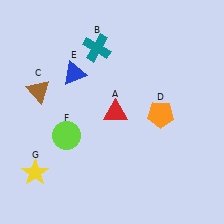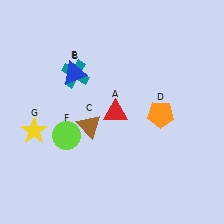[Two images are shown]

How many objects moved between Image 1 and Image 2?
3 objects moved between the two images.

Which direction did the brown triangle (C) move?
The brown triangle (C) moved right.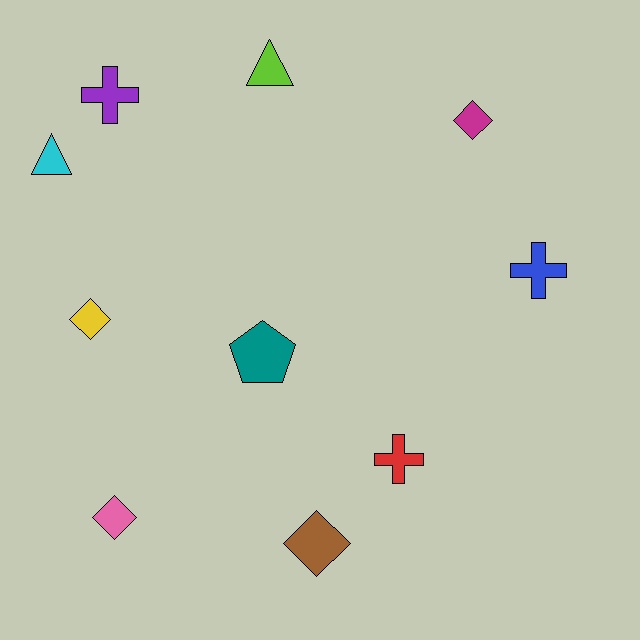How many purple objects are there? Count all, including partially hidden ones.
There is 1 purple object.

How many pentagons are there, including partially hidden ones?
There is 1 pentagon.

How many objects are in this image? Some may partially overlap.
There are 10 objects.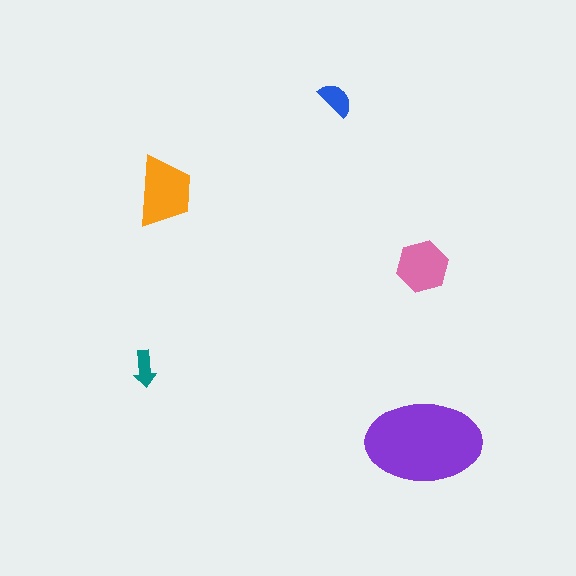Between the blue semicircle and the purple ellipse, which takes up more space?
The purple ellipse.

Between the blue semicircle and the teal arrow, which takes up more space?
The blue semicircle.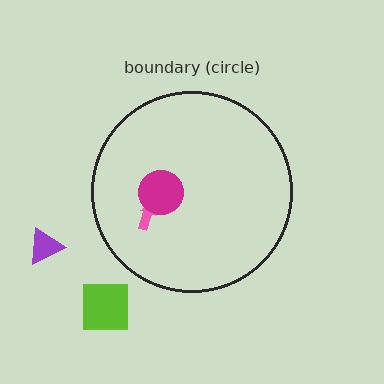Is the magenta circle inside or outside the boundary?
Inside.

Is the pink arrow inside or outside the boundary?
Inside.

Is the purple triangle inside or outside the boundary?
Outside.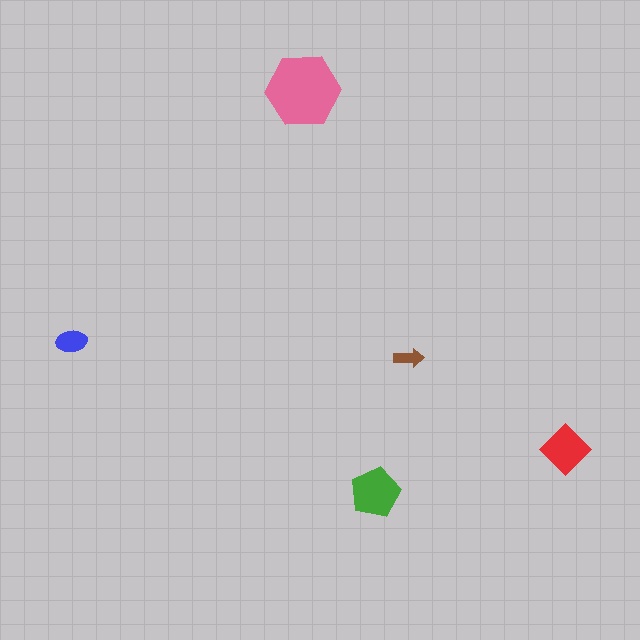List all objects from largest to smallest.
The pink hexagon, the green pentagon, the red diamond, the blue ellipse, the brown arrow.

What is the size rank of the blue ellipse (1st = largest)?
4th.